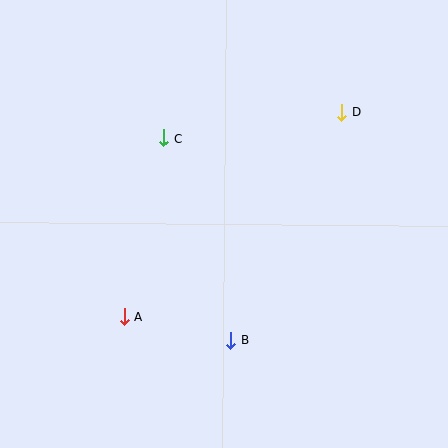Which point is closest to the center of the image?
Point C at (163, 138) is closest to the center.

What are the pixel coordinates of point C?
Point C is at (163, 138).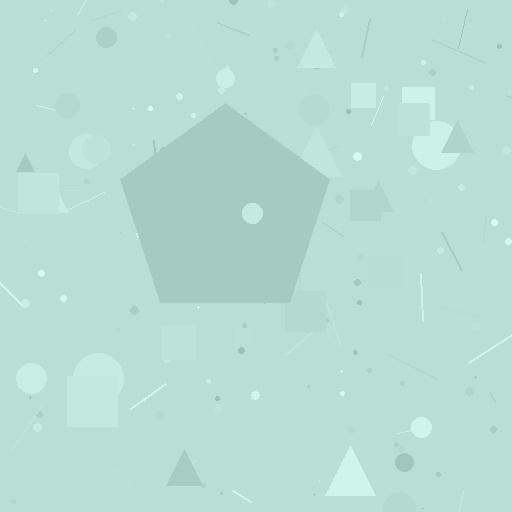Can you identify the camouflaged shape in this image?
The camouflaged shape is a pentagon.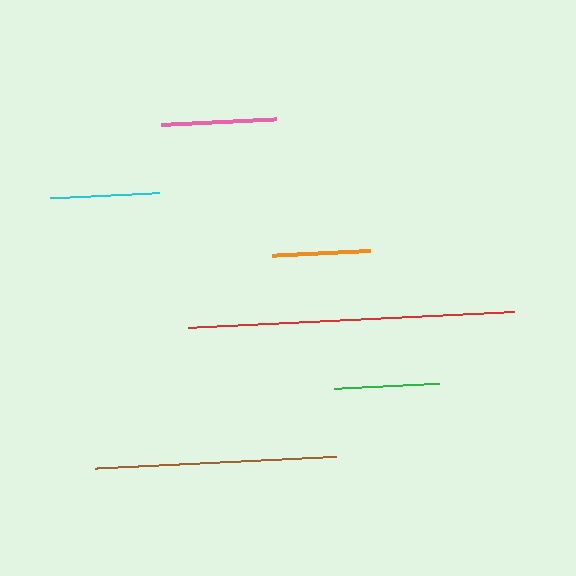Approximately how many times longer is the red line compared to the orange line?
The red line is approximately 3.3 times the length of the orange line.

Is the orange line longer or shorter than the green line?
The green line is longer than the orange line.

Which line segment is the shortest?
The orange line is the shortest at approximately 98 pixels.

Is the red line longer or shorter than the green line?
The red line is longer than the green line.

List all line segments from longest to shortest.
From longest to shortest: red, brown, pink, cyan, green, orange.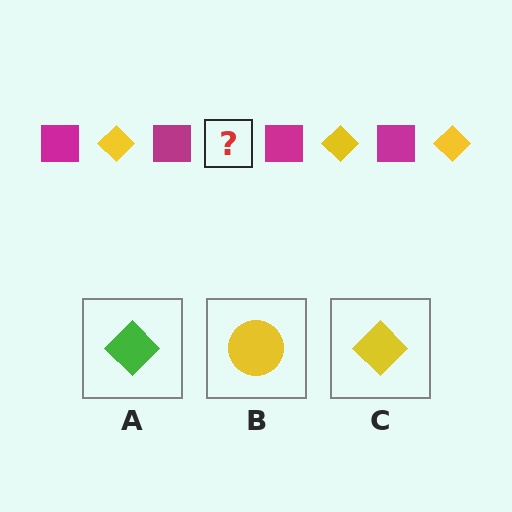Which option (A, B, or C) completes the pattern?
C.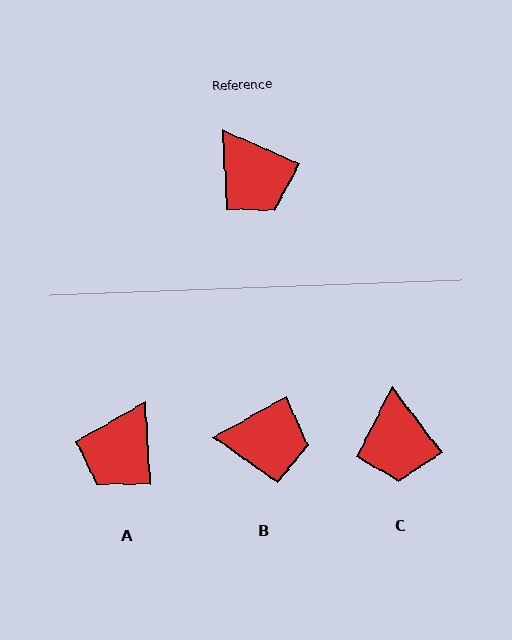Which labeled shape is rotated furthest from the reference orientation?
A, about 63 degrees away.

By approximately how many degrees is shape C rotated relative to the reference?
Approximately 29 degrees clockwise.